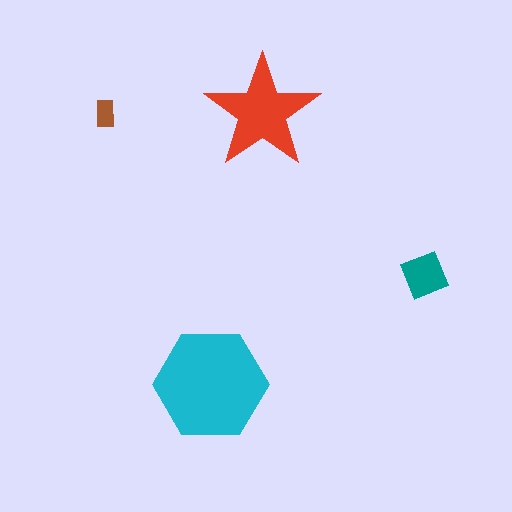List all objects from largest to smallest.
The cyan hexagon, the red star, the teal square, the brown rectangle.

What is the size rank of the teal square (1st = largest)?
3rd.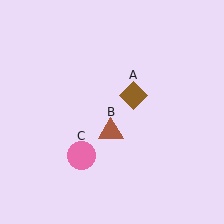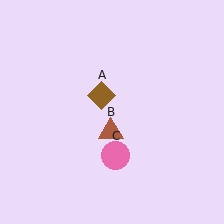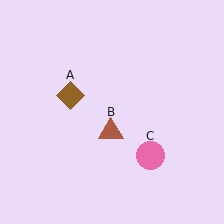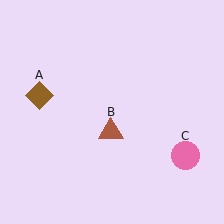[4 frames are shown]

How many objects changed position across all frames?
2 objects changed position: brown diamond (object A), pink circle (object C).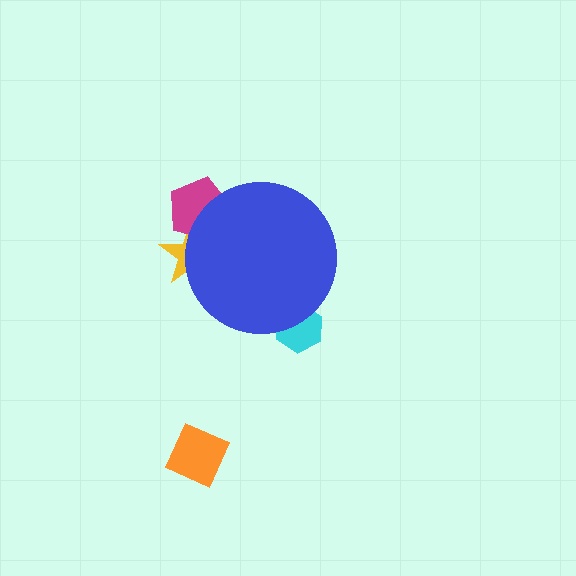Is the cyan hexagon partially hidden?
Yes, the cyan hexagon is partially hidden behind the blue circle.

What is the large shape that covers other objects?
A blue circle.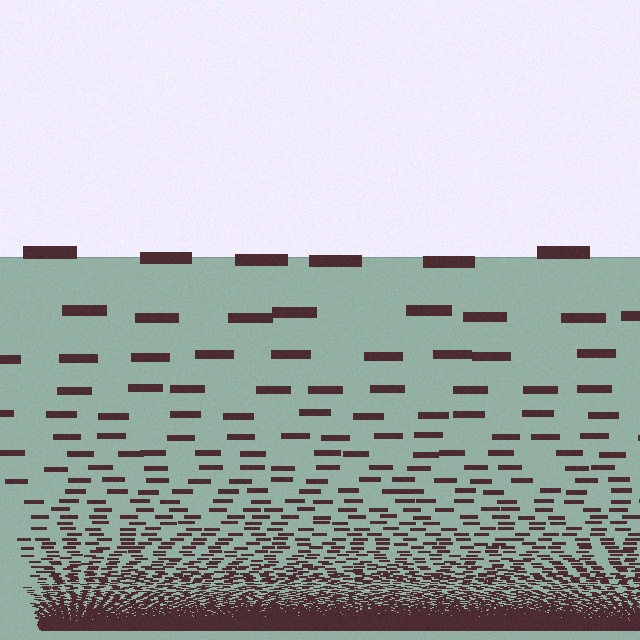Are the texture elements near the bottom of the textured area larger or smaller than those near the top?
Smaller. The gradient is inverted — elements near the bottom are smaller and denser.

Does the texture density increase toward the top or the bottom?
Density increases toward the bottom.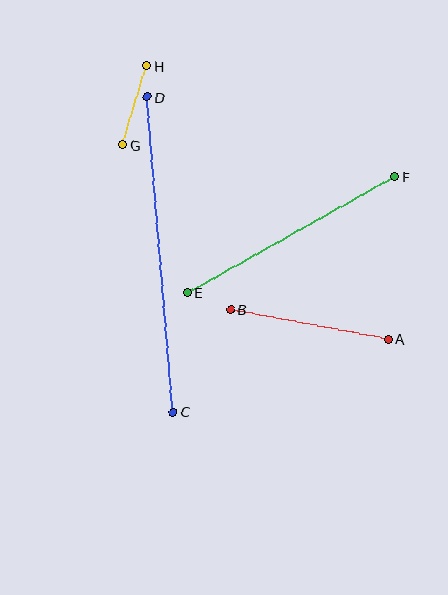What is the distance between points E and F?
The distance is approximately 237 pixels.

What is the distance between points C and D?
The distance is approximately 316 pixels.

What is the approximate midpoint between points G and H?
The midpoint is at approximately (135, 105) pixels.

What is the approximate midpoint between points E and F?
The midpoint is at approximately (291, 235) pixels.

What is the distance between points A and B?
The distance is approximately 160 pixels.